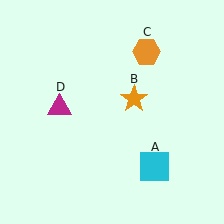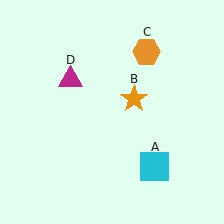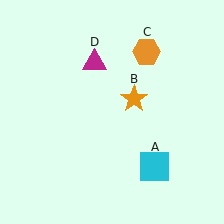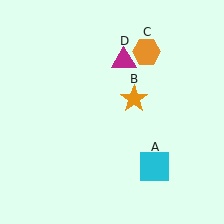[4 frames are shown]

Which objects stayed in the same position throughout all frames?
Cyan square (object A) and orange star (object B) and orange hexagon (object C) remained stationary.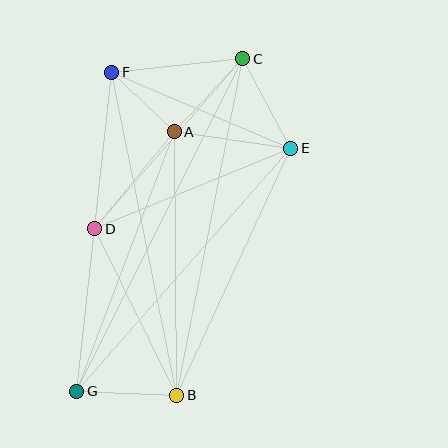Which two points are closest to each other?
Points A and F are closest to each other.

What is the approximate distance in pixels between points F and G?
The distance between F and G is approximately 321 pixels.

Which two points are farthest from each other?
Points C and G are farthest from each other.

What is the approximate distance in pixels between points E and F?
The distance between E and F is approximately 195 pixels.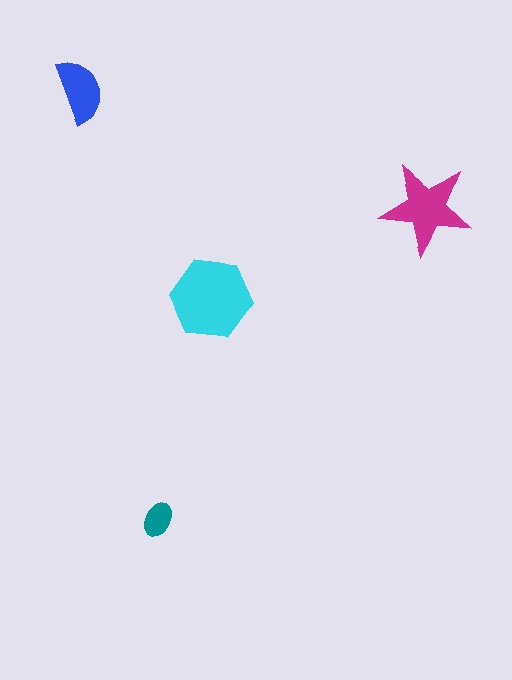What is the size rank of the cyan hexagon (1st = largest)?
1st.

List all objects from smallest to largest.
The teal ellipse, the blue semicircle, the magenta star, the cyan hexagon.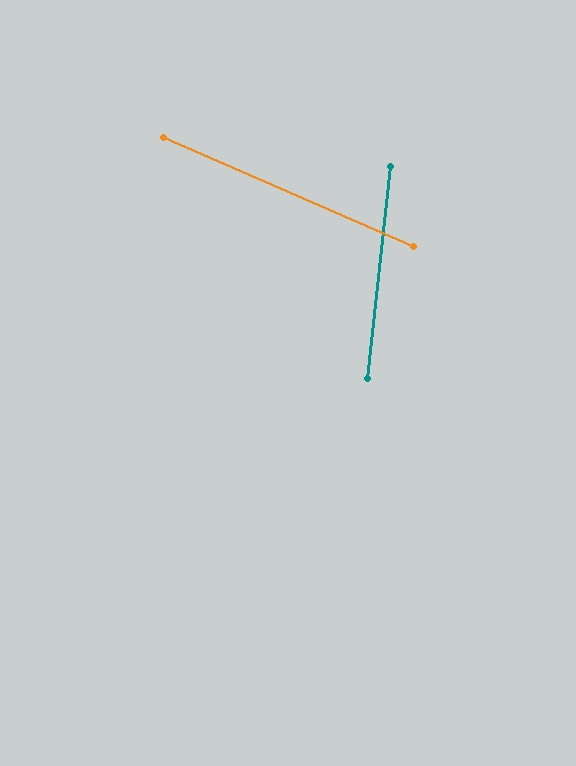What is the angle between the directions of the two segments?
Approximately 73 degrees.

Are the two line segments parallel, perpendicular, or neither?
Neither parallel nor perpendicular — they differ by about 73°.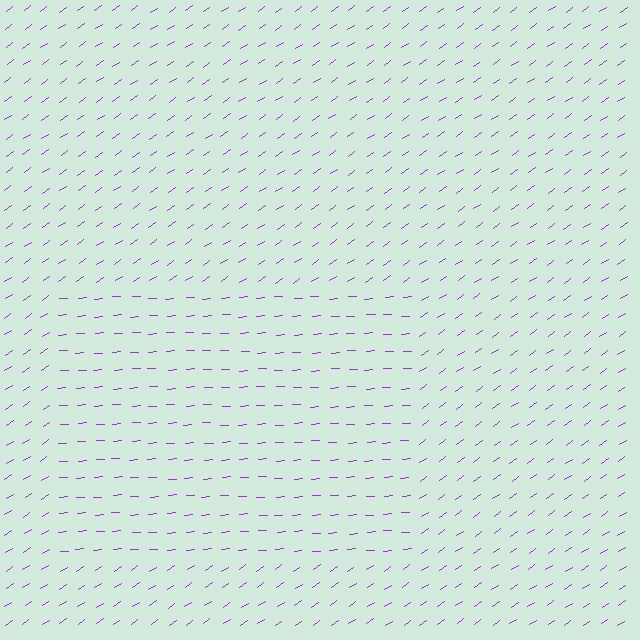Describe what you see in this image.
The image is filled with small purple line segments. A rectangle region in the image has lines oriented differently from the surrounding lines, creating a visible texture boundary.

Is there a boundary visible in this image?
Yes, there is a texture boundary formed by a change in line orientation.